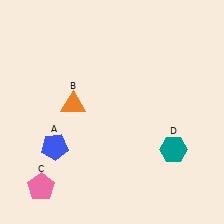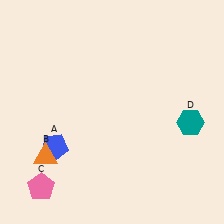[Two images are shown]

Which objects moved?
The objects that moved are: the orange triangle (B), the teal hexagon (D).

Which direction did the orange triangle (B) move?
The orange triangle (B) moved down.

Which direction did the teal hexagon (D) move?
The teal hexagon (D) moved up.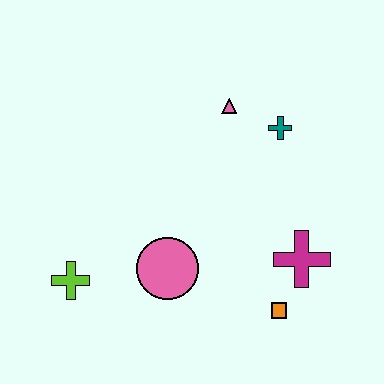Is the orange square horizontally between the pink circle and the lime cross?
No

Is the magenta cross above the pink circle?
Yes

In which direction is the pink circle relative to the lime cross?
The pink circle is to the right of the lime cross.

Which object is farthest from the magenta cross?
The lime cross is farthest from the magenta cross.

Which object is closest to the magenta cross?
The orange square is closest to the magenta cross.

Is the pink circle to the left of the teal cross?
Yes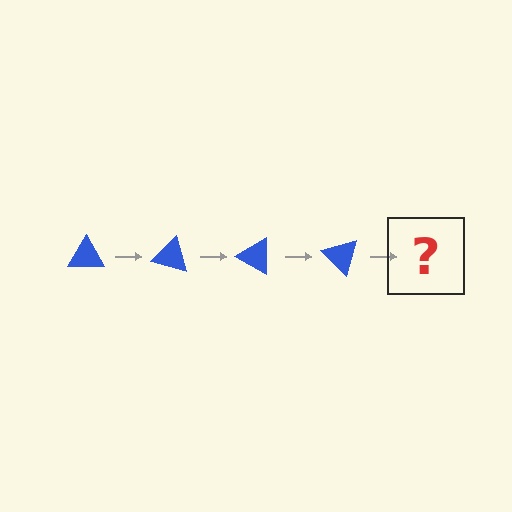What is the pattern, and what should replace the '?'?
The pattern is that the triangle rotates 15 degrees each step. The '?' should be a blue triangle rotated 60 degrees.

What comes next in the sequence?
The next element should be a blue triangle rotated 60 degrees.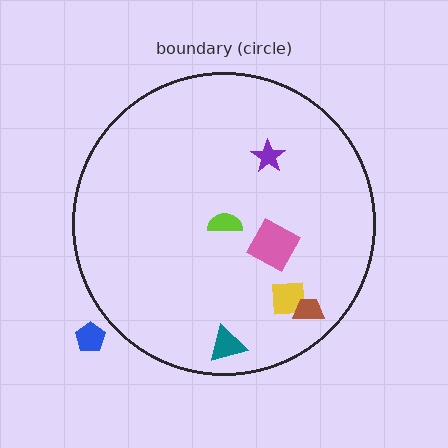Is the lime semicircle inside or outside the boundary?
Inside.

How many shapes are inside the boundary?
6 inside, 1 outside.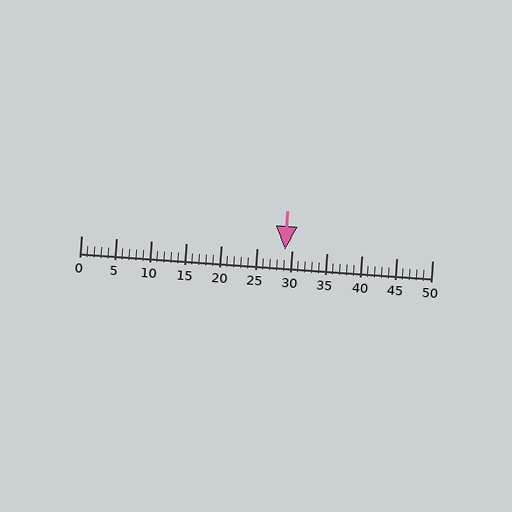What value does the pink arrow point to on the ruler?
The pink arrow points to approximately 29.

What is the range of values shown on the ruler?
The ruler shows values from 0 to 50.